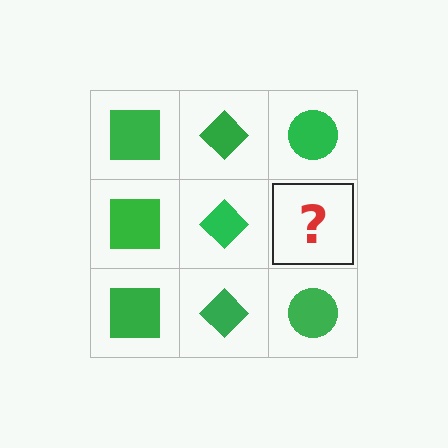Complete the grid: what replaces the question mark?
The question mark should be replaced with a green circle.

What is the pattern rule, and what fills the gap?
The rule is that each column has a consistent shape. The gap should be filled with a green circle.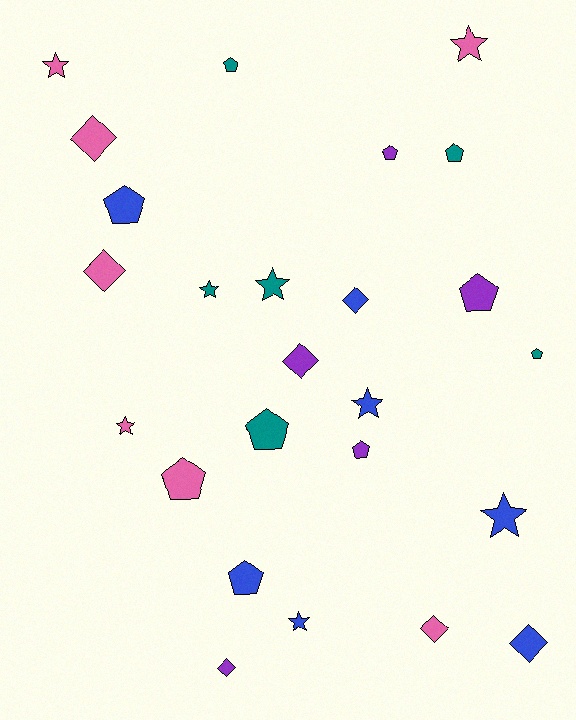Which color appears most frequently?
Blue, with 7 objects.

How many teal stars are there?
There are 2 teal stars.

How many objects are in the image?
There are 25 objects.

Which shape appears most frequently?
Pentagon, with 10 objects.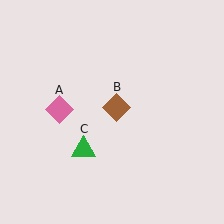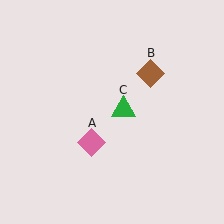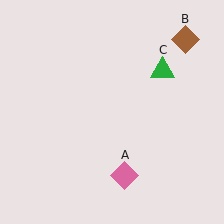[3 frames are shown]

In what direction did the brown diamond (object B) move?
The brown diamond (object B) moved up and to the right.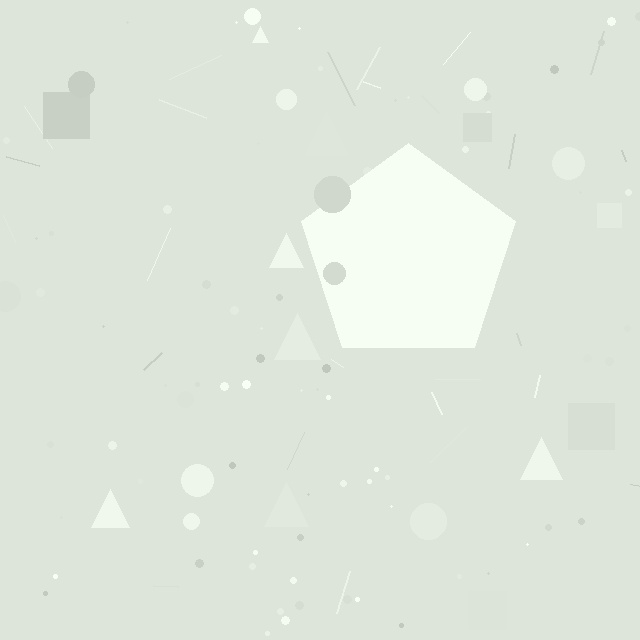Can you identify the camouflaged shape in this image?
The camouflaged shape is a pentagon.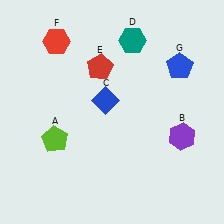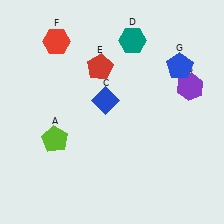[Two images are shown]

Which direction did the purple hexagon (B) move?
The purple hexagon (B) moved up.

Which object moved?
The purple hexagon (B) moved up.